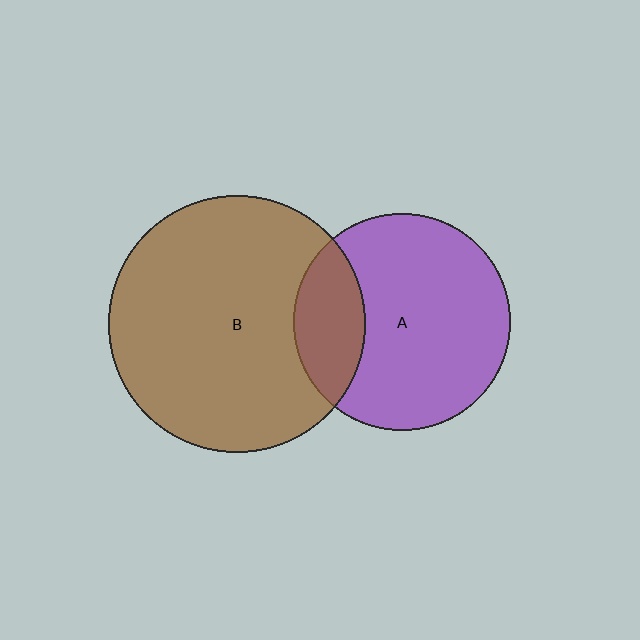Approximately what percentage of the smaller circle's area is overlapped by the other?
Approximately 25%.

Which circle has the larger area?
Circle B (brown).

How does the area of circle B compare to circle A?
Approximately 1.4 times.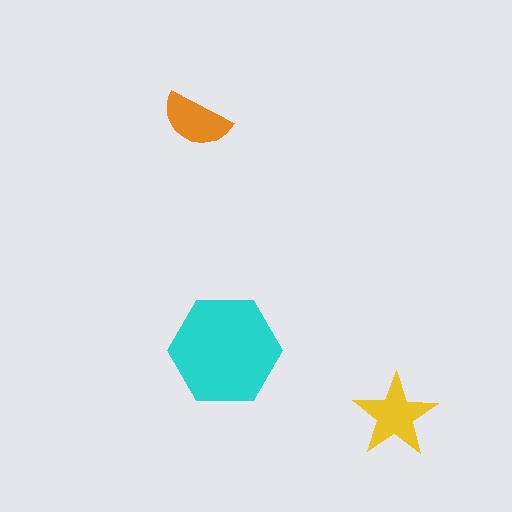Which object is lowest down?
The yellow star is bottommost.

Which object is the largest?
The cyan hexagon.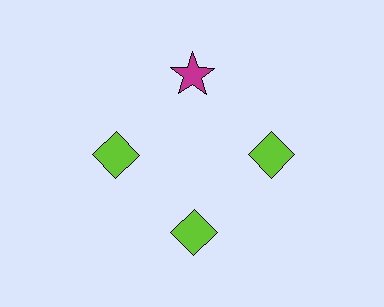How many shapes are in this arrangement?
There are 4 shapes arranged in a ring pattern.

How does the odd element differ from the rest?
It differs in both color (magenta instead of lime) and shape (star instead of diamond).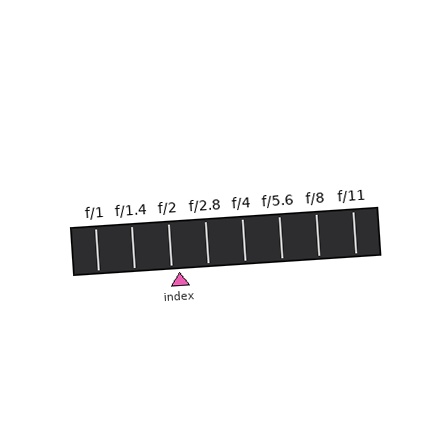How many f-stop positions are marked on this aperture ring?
There are 8 f-stop positions marked.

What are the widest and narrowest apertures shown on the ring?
The widest aperture shown is f/1 and the narrowest is f/11.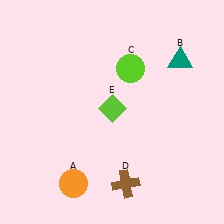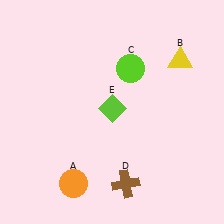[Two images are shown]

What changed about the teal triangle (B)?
In Image 1, B is teal. In Image 2, it changed to yellow.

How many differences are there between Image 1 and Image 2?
There is 1 difference between the two images.